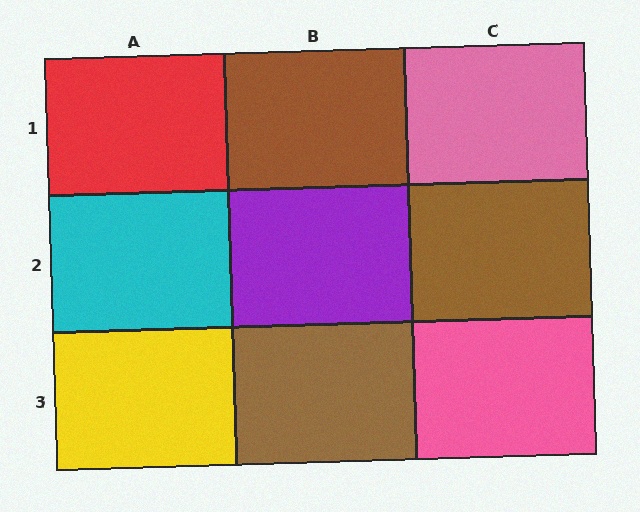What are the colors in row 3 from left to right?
Yellow, brown, pink.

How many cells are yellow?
1 cell is yellow.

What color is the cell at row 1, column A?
Red.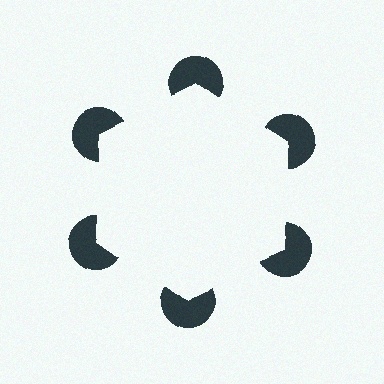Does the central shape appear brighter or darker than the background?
It typically appears slightly brighter than the background, even though no actual brightness change is drawn.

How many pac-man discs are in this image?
There are 6 — one at each vertex of the illusory hexagon.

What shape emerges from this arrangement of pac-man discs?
An illusory hexagon — its edges are inferred from the aligned wedge cuts in the pac-man discs, not physically drawn.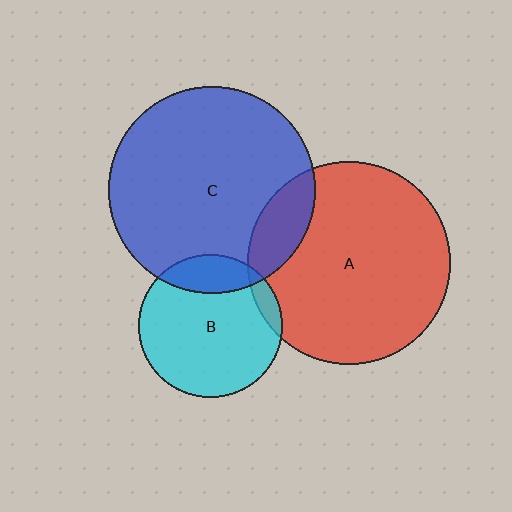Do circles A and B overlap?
Yes.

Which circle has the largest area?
Circle C (blue).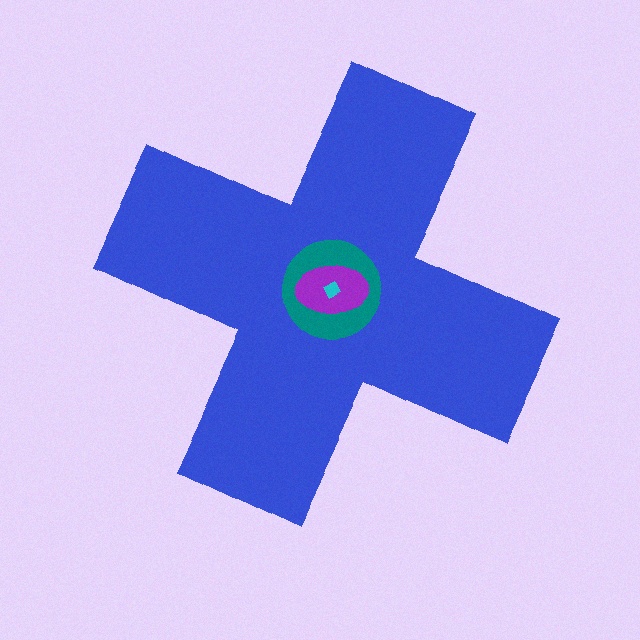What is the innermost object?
The cyan diamond.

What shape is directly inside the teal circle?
The purple ellipse.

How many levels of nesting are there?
4.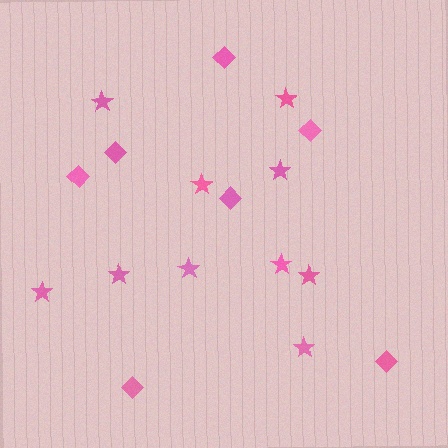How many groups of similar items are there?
There are 2 groups: one group of diamonds (7) and one group of stars (10).